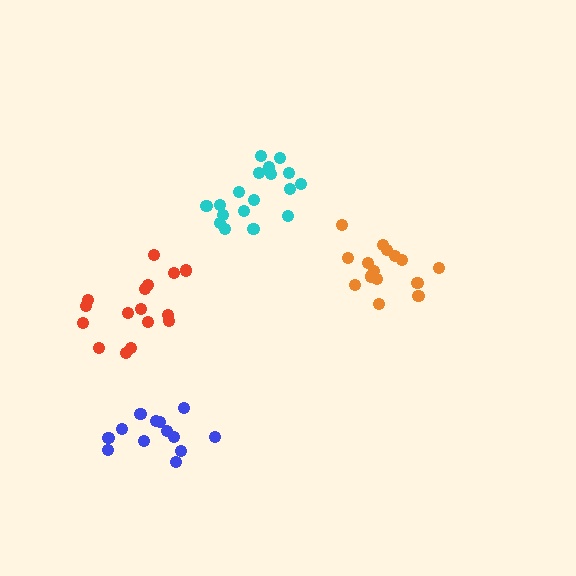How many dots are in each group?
Group 1: 13 dots, Group 2: 16 dots, Group 3: 18 dots, Group 4: 16 dots (63 total).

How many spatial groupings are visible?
There are 4 spatial groupings.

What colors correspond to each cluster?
The clusters are colored: blue, orange, cyan, red.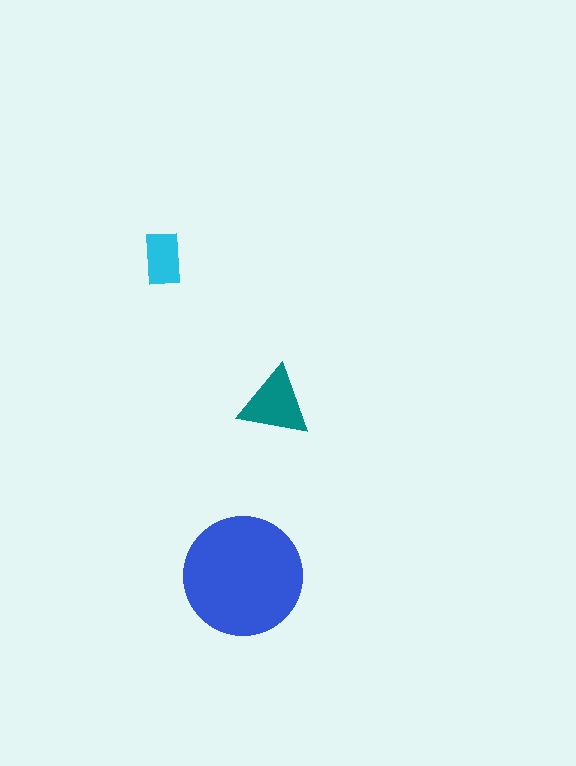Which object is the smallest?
The cyan rectangle.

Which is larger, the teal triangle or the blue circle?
The blue circle.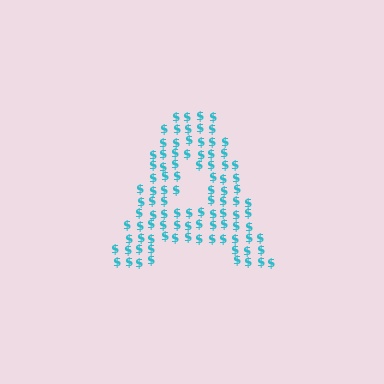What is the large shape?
The large shape is the letter A.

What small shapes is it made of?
It is made of small dollar signs.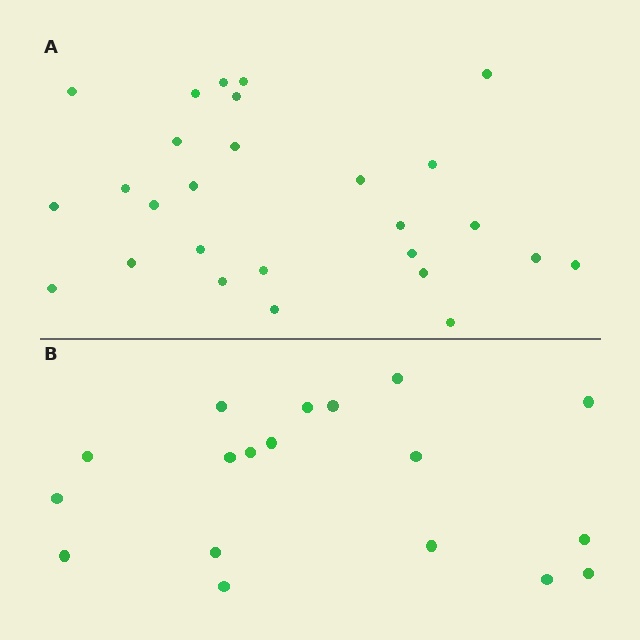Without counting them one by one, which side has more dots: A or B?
Region A (the top region) has more dots.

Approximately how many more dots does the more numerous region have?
Region A has roughly 8 or so more dots than region B.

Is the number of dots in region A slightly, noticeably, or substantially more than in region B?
Region A has substantially more. The ratio is roughly 1.5 to 1.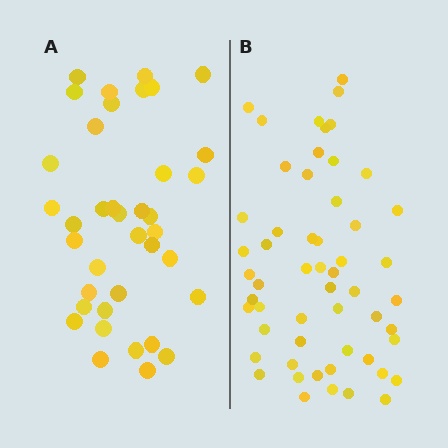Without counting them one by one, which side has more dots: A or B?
Region B (the right region) has more dots.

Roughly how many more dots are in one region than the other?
Region B has approximately 15 more dots than region A.